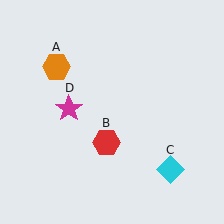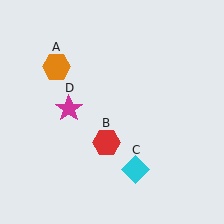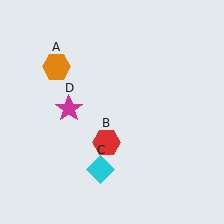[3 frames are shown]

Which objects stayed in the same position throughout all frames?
Orange hexagon (object A) and red hexagon (object B) and magenta star (object D) remained stationary.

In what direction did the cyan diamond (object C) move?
The cyan diamond (object C) moved left.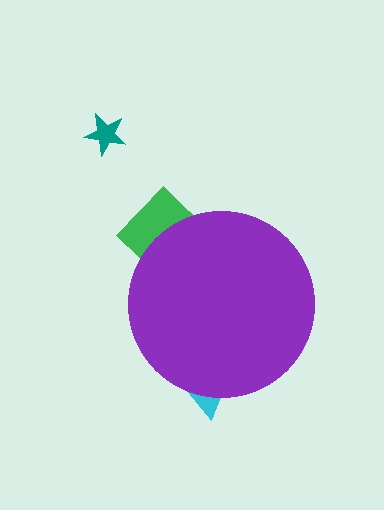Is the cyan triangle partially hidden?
Yes, the cyan triangle is partially hidden behind the purple circle.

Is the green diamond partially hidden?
Yes, the green diamond is partially hidden behind the purple circle.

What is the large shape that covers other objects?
A purple circle.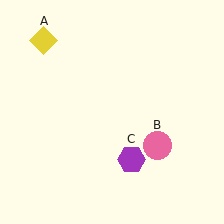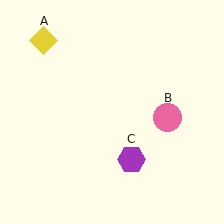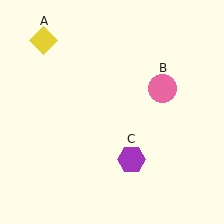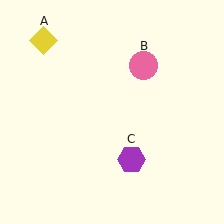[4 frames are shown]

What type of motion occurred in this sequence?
The pink circle (object B) rotated counterclockwise around the center of the scene.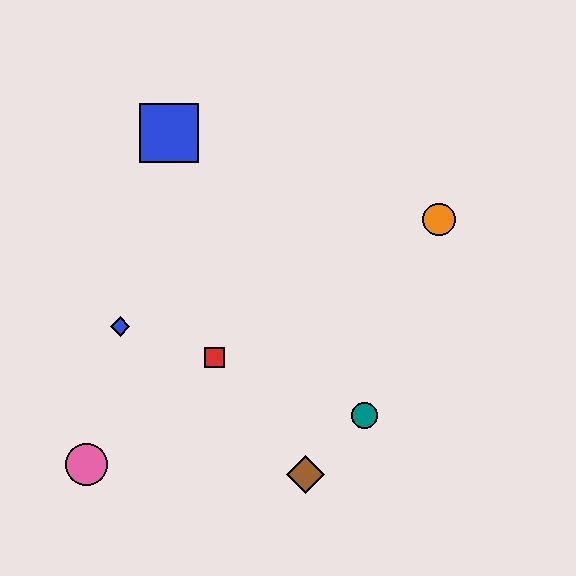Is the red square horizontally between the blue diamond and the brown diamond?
Yes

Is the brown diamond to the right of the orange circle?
No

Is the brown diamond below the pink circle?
Yes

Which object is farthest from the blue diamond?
The orange circle is farthest from the blue diamond.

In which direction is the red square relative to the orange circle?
The red square is to the left of the orange circle.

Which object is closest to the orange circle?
The teal circle is closest to the orange circle.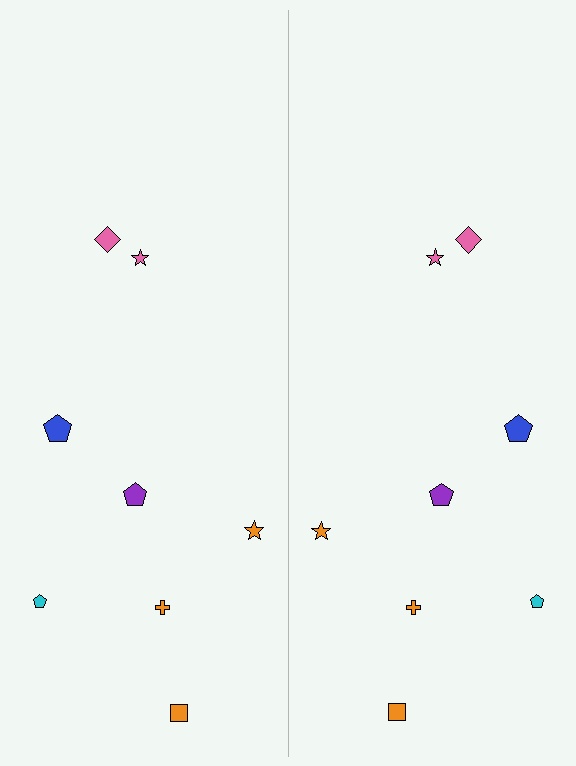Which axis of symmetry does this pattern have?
The pattern has a vertical axis of symmetry running through the center of the image.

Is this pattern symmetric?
Yes, this pattern has bilateral (reflection) symmetry.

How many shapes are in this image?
There are 16 shapes in this image.